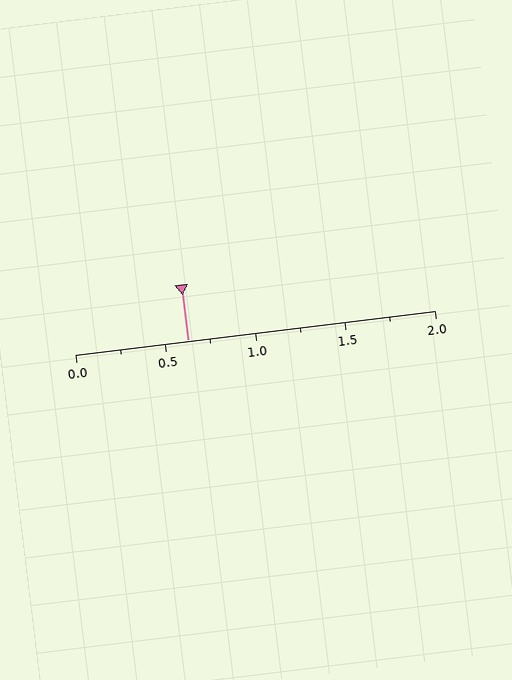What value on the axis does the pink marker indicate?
The marker indicates approximately 0.62.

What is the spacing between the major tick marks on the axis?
The major ticks are spaced 0.5 apart.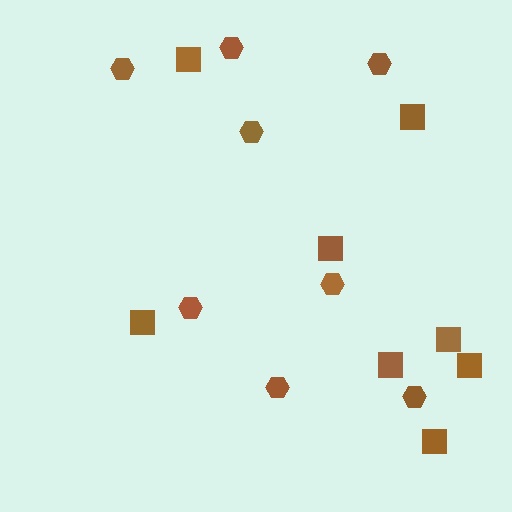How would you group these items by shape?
There are 2 groups: one group of squares (8) and one group of hexagons (8).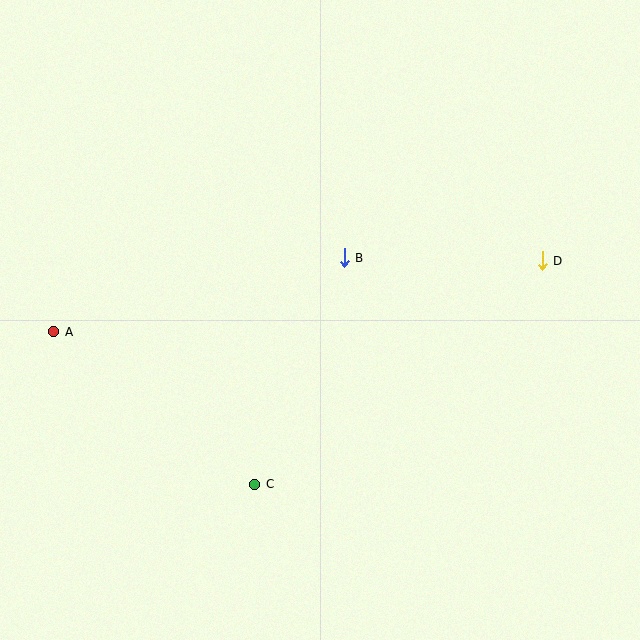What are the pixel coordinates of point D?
Point D is at (542, 261).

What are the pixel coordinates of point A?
Point A is at (54, 332).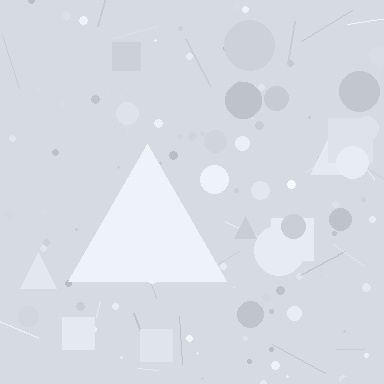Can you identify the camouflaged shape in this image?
The camouflaged shape is a triangle.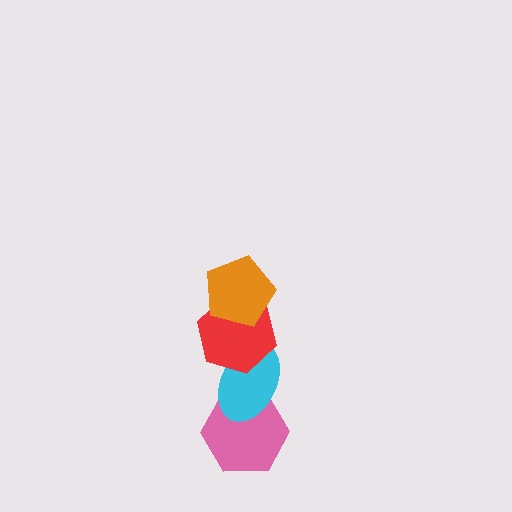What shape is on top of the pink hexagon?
The cyan ellipse is on top of the pink hexagon.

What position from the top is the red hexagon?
The red hexagon is 2nd from the top.